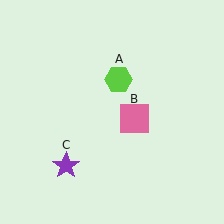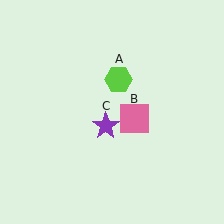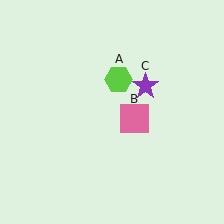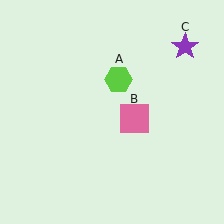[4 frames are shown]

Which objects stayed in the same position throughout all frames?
Lime hexagon (object A) and pink square (object B) remained stationary.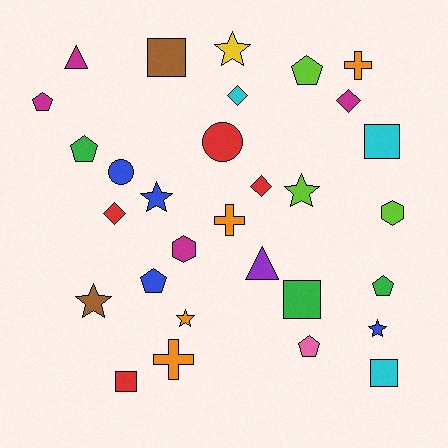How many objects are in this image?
There are 30 objects.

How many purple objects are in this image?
There is 1 purple object.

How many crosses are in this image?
There are 3 crosses.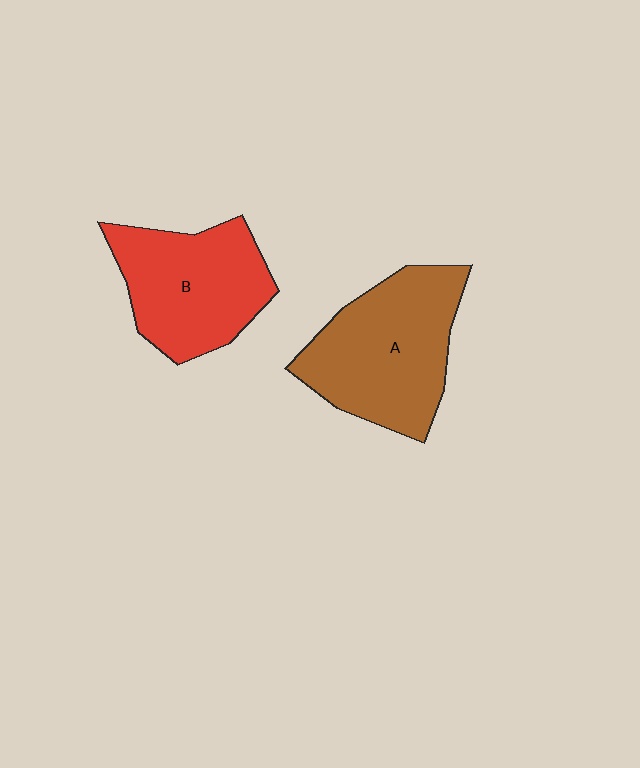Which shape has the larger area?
Shape A (brown).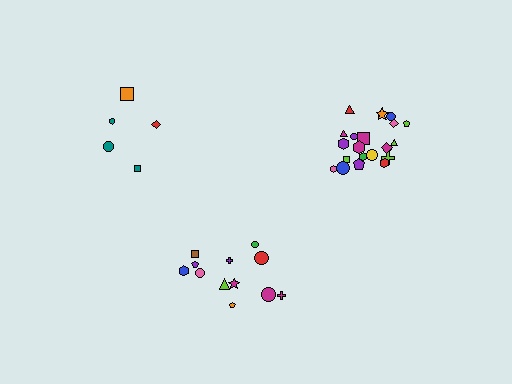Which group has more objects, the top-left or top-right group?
The top-right group.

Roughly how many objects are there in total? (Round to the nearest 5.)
Roughly 40 objects in total.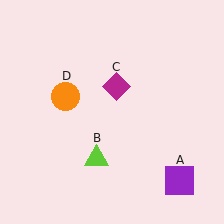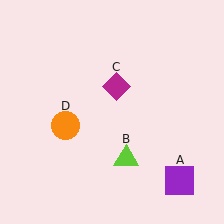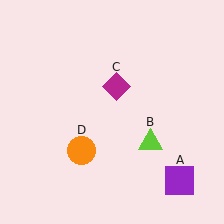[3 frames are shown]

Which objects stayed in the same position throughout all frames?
Purple square (object A) and magenta diamond (object C) remained stationary.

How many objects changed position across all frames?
2 objects changed position: lime triangle (object B), orange circle (object D).